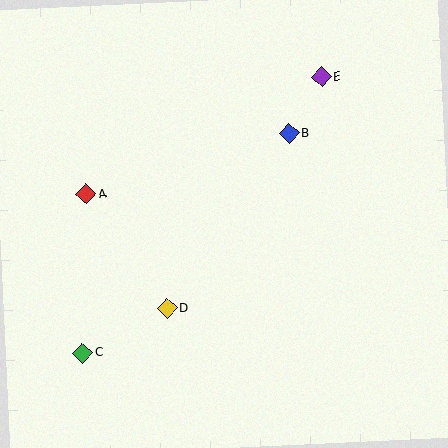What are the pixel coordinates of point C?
Point C is at (83, 353).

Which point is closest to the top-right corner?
Point E is closest to the top-right corner.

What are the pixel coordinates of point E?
Point E is at (322, 77).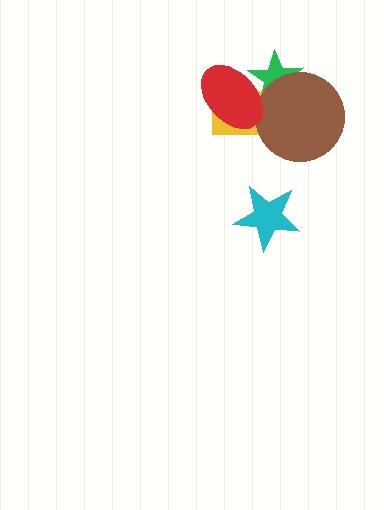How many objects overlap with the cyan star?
0 objects overlap with the cyan star.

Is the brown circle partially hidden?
Yes, it is partially covered by another shape.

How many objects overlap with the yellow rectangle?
3 objects overlap with the yellow rectangle.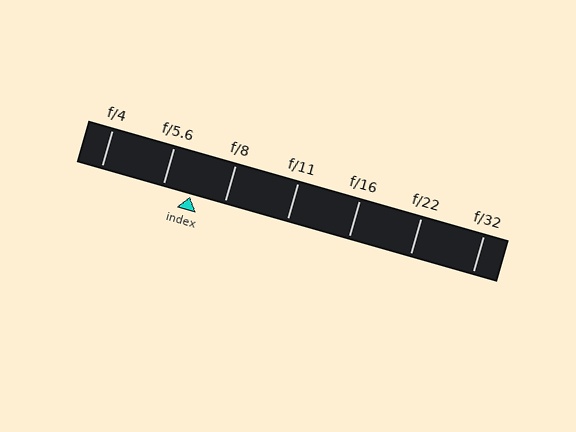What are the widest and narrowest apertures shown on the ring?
The widest aperture shown is f/4 and the narrowest is f/32.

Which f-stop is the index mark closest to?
The index mark is closest to f/5.6.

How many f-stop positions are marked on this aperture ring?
There are 7 f-stop positions marked.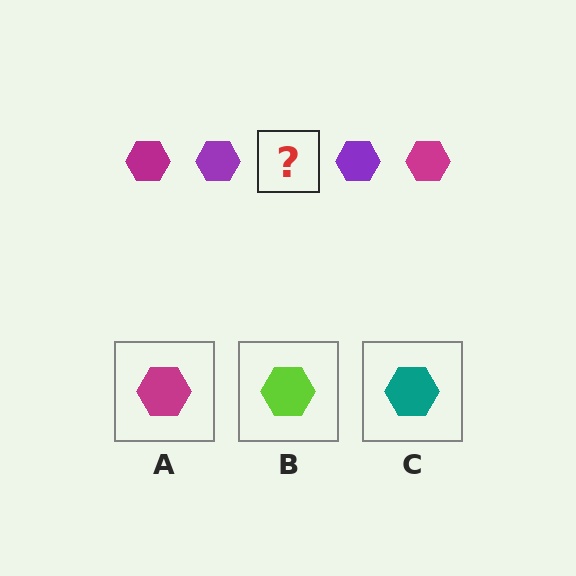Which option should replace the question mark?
Option A.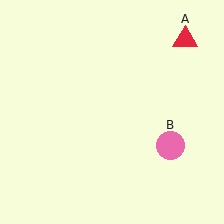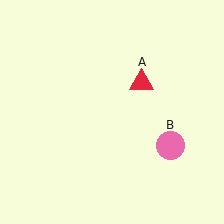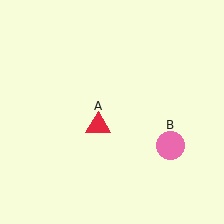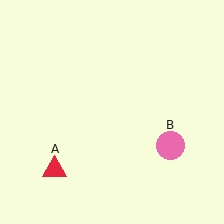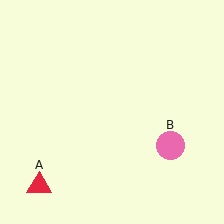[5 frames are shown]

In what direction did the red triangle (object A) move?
The red triangle (object A) moved down and to the left.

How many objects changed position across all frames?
1 object changed position: red triangle (object A).